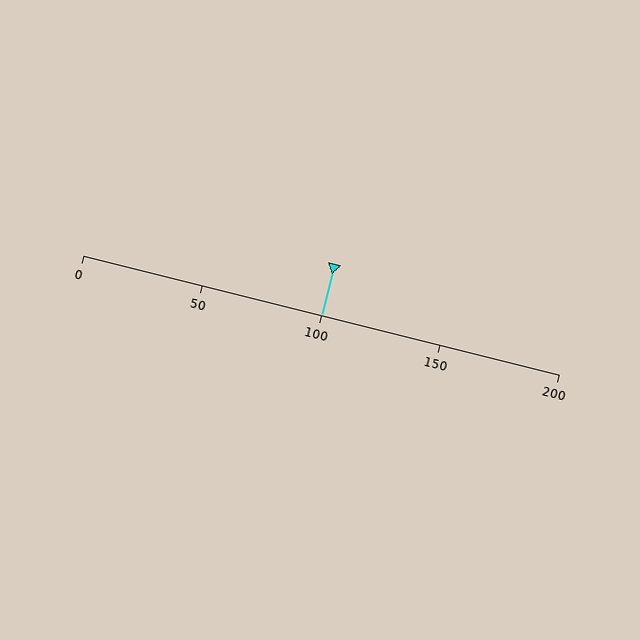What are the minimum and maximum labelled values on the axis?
The axis runs from 0 to 200.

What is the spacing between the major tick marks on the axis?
The major ticks are spaced 50 apart.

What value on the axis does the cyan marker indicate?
The marker indicates approximately 100.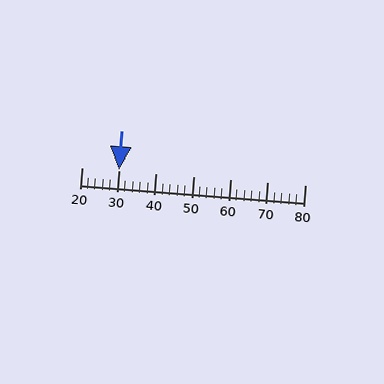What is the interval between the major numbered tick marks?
The major tick marks are spaced 10 units apart.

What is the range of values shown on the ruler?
The ruler shows values from 20 to 80.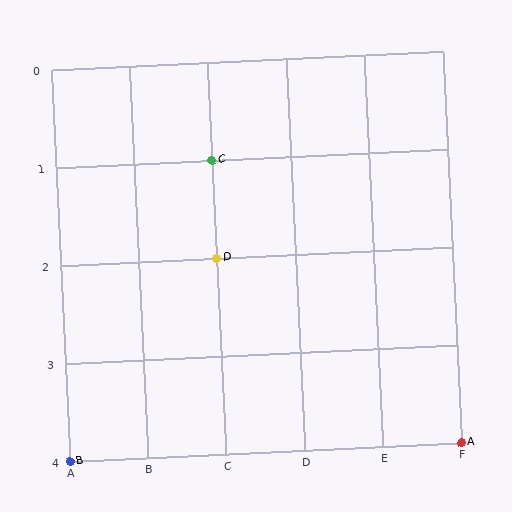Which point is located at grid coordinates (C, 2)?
Point D is at (C, 2).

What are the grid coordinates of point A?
Point A is at grid coordinates (F, 4).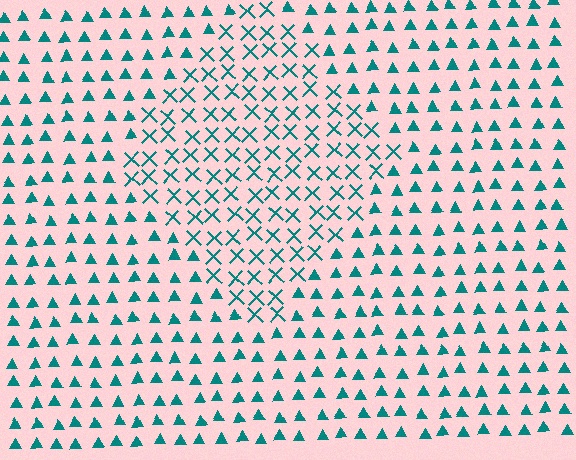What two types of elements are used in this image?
The image uses X marks inside the diamond region and triangles outside it.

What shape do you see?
I see a diamond.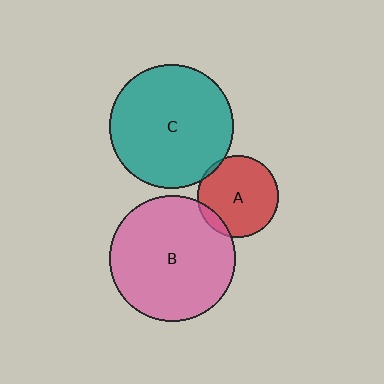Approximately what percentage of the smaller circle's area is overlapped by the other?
Approximately 10%.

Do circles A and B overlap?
Yes.